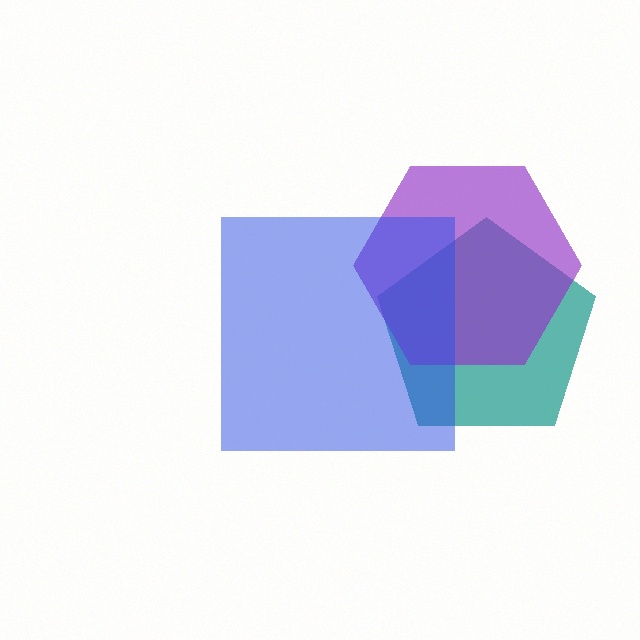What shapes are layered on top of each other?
The layered shapes are: a teal pentagon, a purple hexagon, a blue square.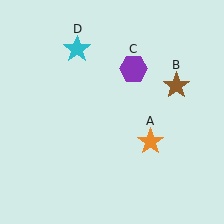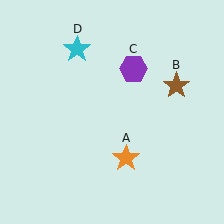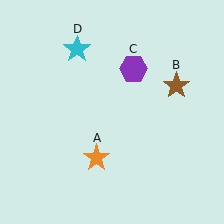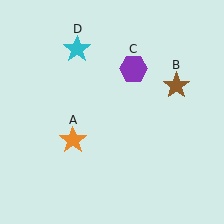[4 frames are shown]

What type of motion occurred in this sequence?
The orange star (object A) rotated clockwise around the center of the scene.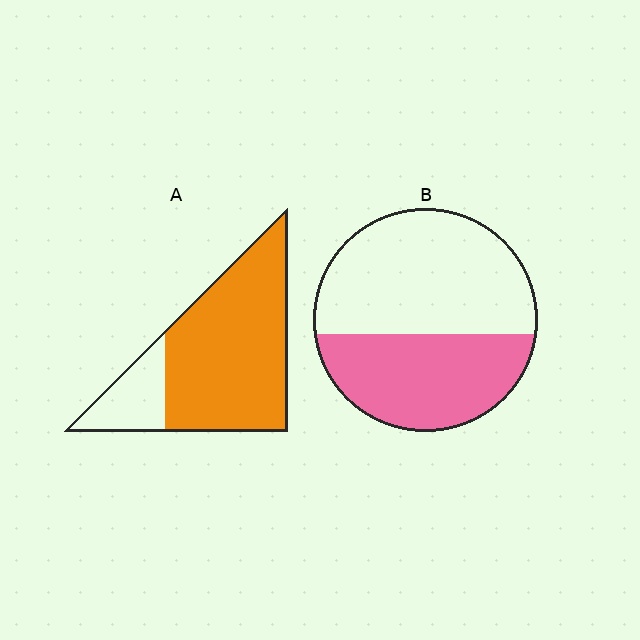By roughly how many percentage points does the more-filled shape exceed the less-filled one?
By roughly 40 percentage points (A over B).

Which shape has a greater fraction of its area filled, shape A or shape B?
Shape A.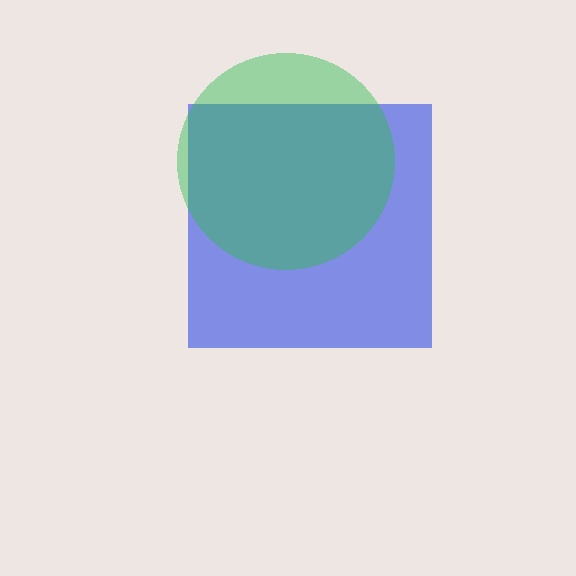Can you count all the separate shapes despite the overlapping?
Yes, there are 2 separate shapes.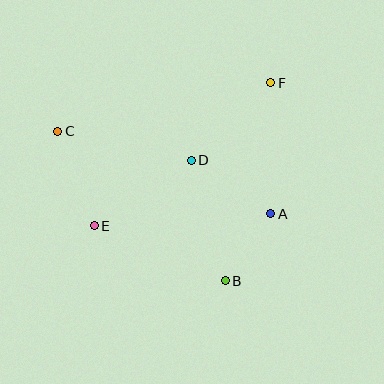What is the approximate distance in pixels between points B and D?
The distance between B and D is approximately 125 pixels.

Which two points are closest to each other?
Points A and B are closest to each other.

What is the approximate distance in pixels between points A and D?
The distance between A and D is approximately 96 pixels.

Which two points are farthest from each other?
Points A and C are farthest from each other.